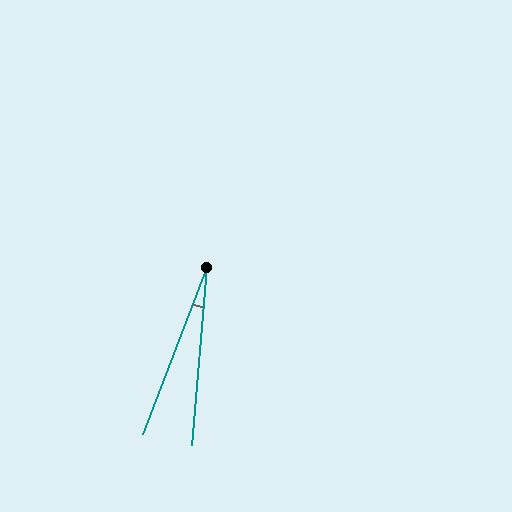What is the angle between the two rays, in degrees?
Approximately 16 degrees.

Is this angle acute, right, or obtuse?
It is acute.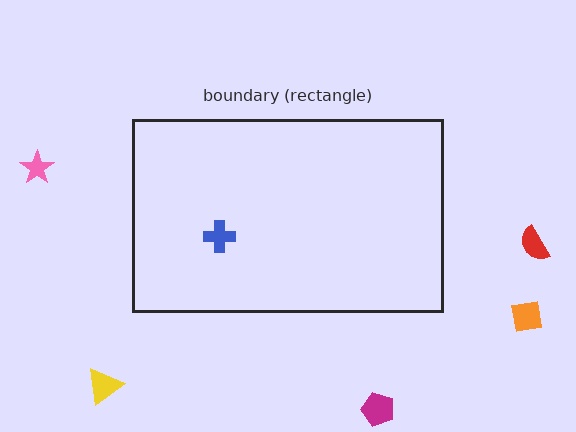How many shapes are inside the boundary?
1 inside, 5 outside.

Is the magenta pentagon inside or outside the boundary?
Outside.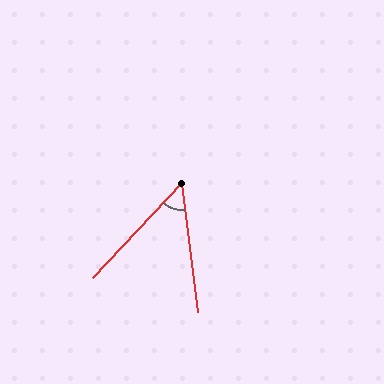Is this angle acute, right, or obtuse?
It is acute.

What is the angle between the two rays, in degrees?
Approximately 50 degrees.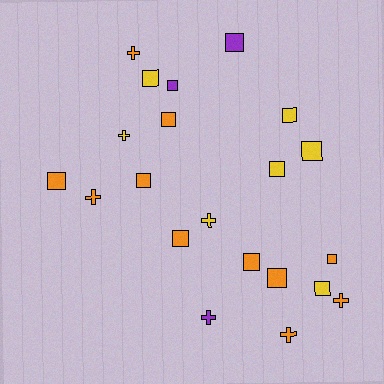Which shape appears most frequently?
Square, with 14 objects.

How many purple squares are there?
There are 2 purple squares.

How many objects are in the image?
There are 21 objects.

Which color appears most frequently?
Orange, with 11 objects.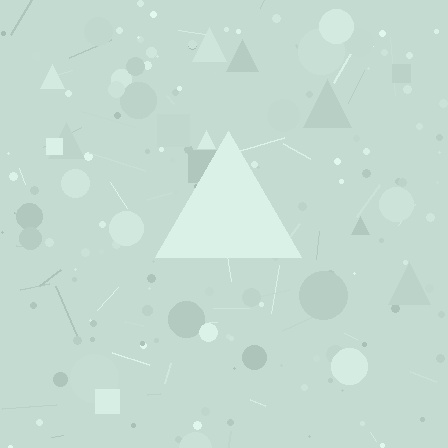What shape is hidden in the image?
A triangle is hidden in the image.